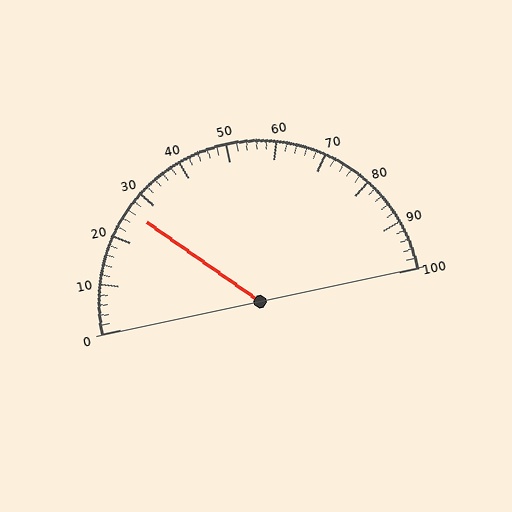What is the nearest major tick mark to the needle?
The nearest major tick mark is 30.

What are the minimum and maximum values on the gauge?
The gauge ranges from 0 to 100.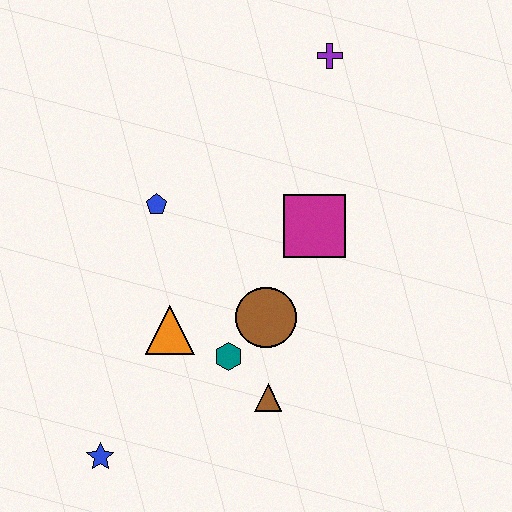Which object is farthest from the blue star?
The purple cross is farthest from the blue star.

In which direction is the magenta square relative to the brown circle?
The magenta square is above the brown circle.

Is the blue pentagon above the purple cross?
No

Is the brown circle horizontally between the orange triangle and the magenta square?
Yes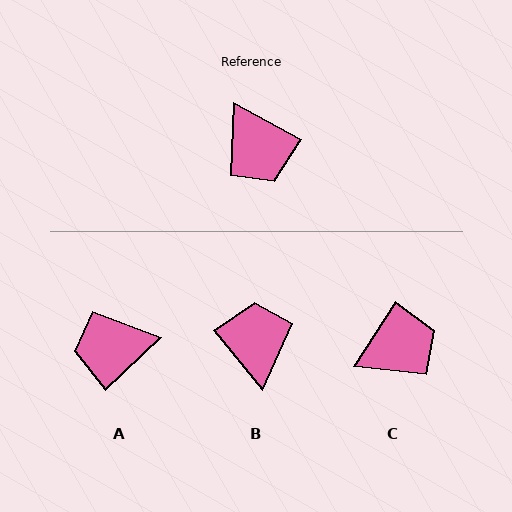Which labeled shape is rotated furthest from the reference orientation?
B, about 158 degrees away.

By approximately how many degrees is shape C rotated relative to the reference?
Approximately 87 degrees counter-clockwise.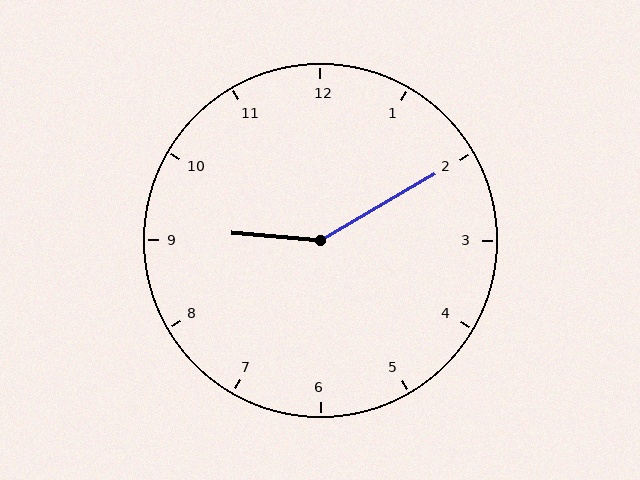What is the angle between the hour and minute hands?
Approximately 145 degrees.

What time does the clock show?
9:10.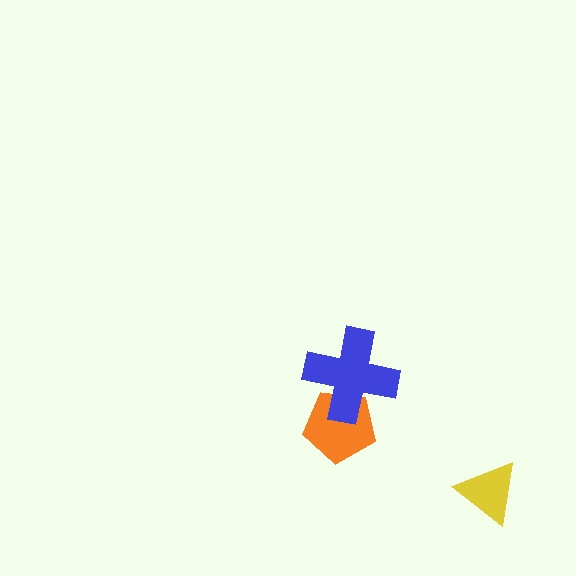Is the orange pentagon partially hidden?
Yes, it is partially covered by another shape.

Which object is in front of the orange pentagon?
The blue cross is in front of the orange pentagon.